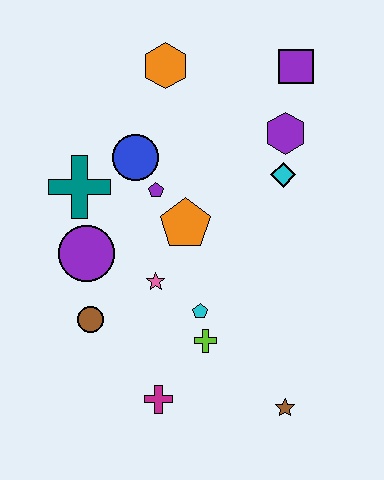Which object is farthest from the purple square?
The magenta cross is farthest from the purple square.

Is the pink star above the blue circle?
No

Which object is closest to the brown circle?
The purple circle is closest to the brown circle.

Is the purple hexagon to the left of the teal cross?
No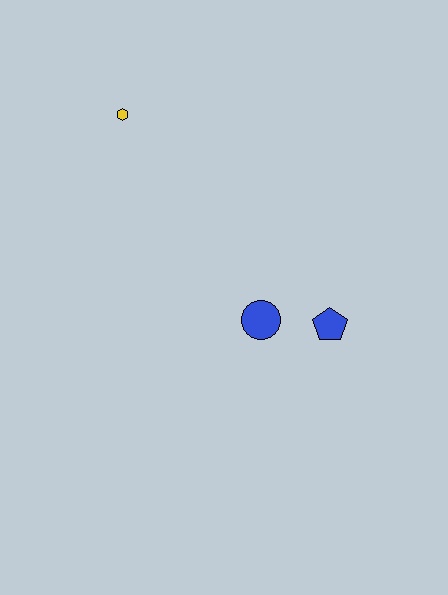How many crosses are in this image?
There are no crosses.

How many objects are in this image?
There are 3 objects.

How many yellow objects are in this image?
There is 1 yellow object.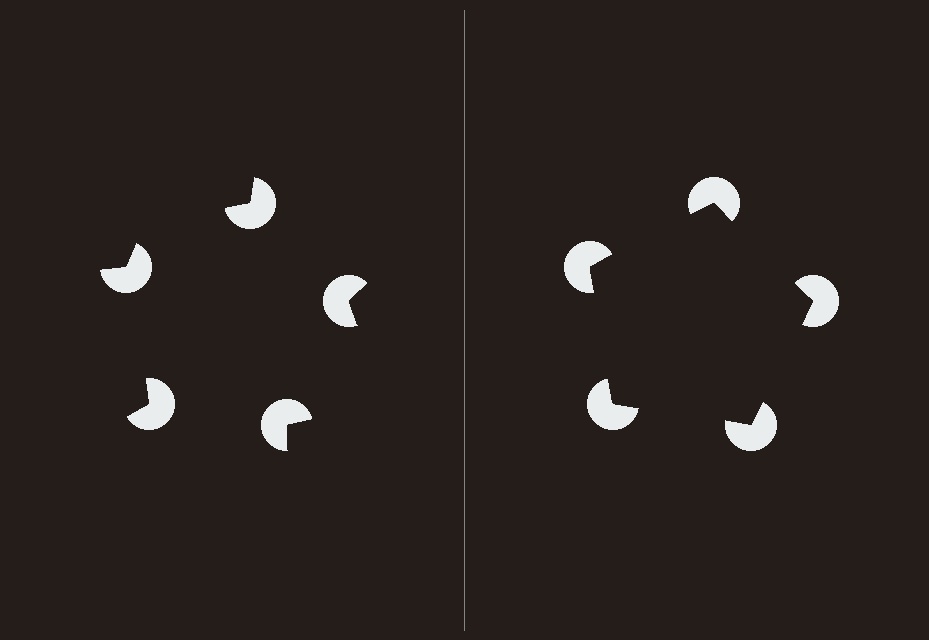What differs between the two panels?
The pac-man discs are positioned identically on both sides; only the wedge orientations differ. On the right they align to a pentagon; on the left they are misaligned.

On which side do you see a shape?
An illusory pentagon appears on the right side. On the left side the wedge cuts are rotated, so no coherent shape forms.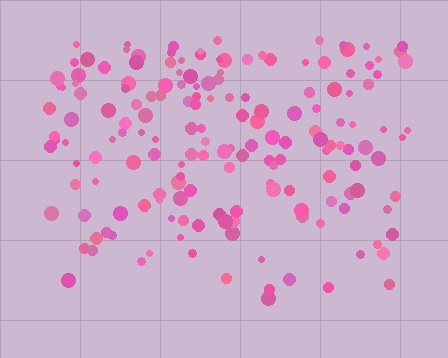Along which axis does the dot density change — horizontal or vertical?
Vertical.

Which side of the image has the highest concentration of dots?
The top.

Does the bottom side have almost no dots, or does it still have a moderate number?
Still a moderate number, just noticeably fewer than the top.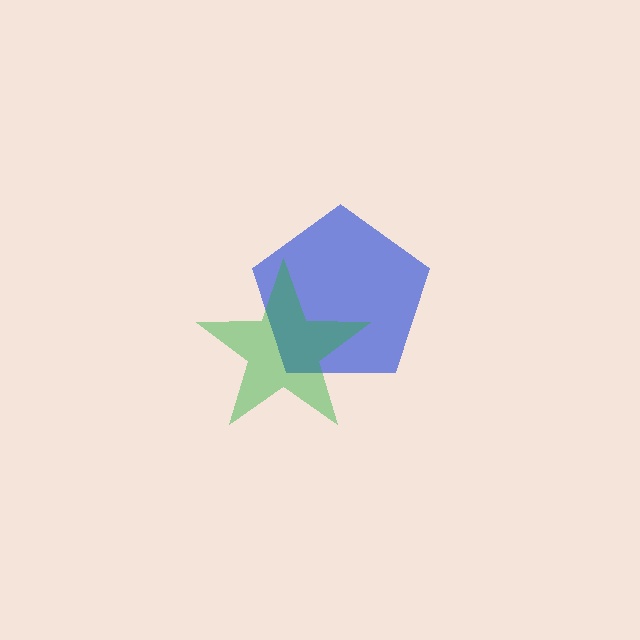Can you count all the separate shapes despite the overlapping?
Yes, there are 2 separate shapes.